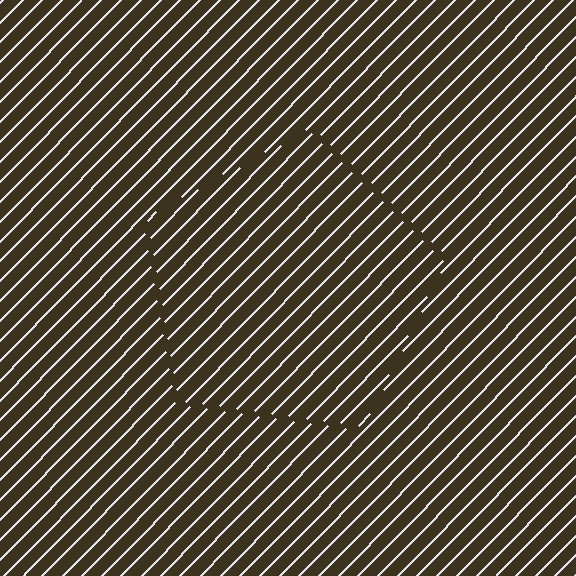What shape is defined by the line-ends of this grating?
An illusory pentagon. The interior of the shape contains the same grating, shifted by half a period — the contour is defined by the phase discontinuity where line-ends from the inner and outer gratings abut.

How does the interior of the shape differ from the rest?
The interior of the shape contains the same grating, shifted by half a period — the contour is defined by the phase discontinuity where line-ends from the inner and outer gratings abut.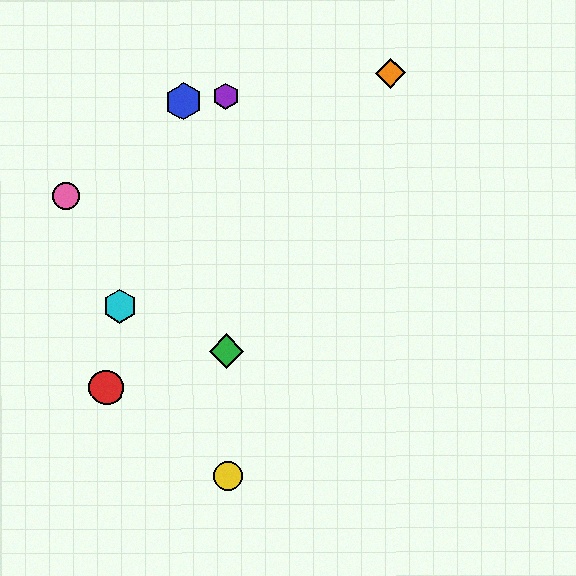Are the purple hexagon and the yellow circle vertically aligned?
Yes, both are at x≈226.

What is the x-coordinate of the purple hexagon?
The purple hexagon is at x≈226.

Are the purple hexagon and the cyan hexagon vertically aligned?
No, the purple hexagon is at x≈226 and the cyan hexagon is at x≈120.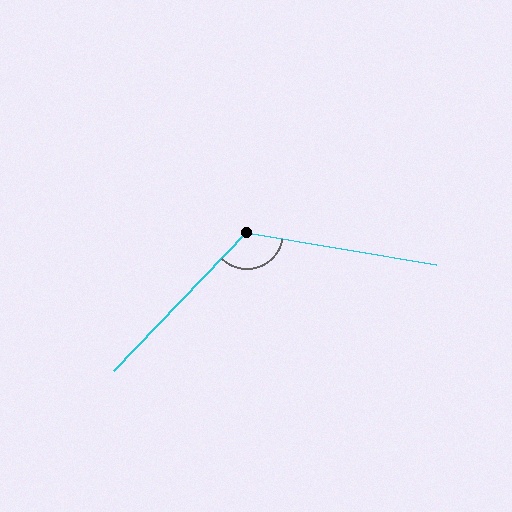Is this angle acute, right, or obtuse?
It is obtuse.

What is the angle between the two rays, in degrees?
Approximately 124 degrees.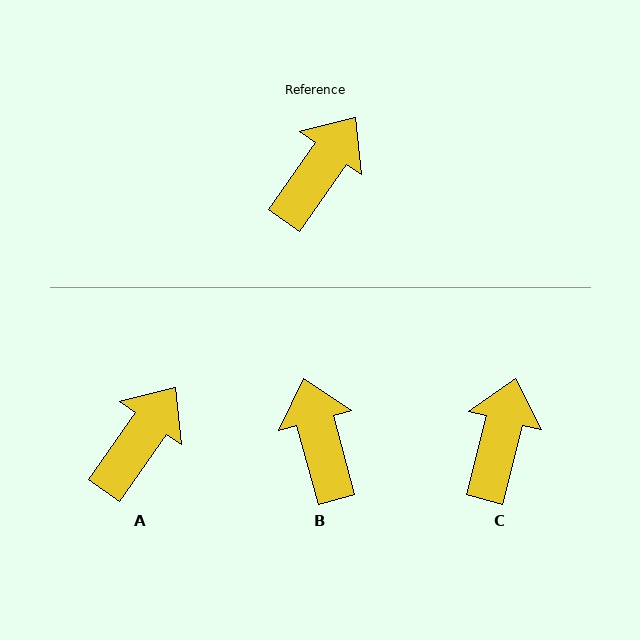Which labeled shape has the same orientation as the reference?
A.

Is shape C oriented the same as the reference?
No, it is off by about 20 degrees.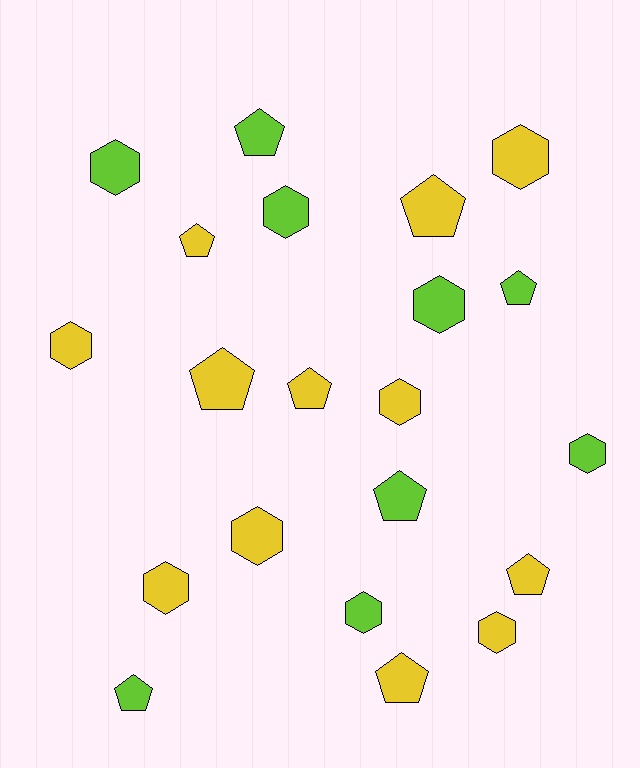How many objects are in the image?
There are 21 objects.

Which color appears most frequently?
Yellow, with 12 objects.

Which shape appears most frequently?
Hexagon, with 11 objects.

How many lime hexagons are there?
There are 5 lime hexagons.